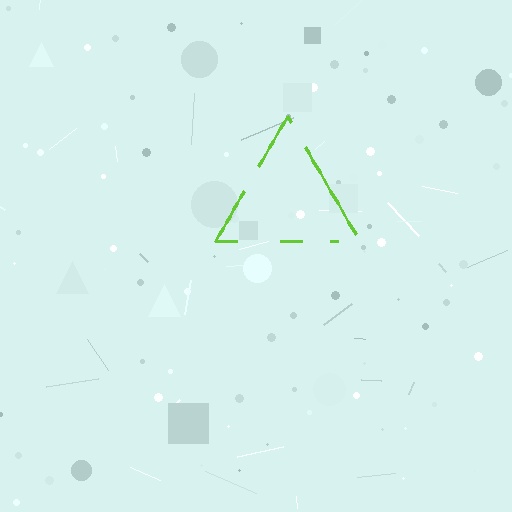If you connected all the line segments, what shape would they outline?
They would outline a triangle.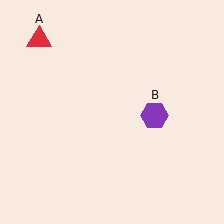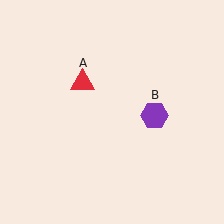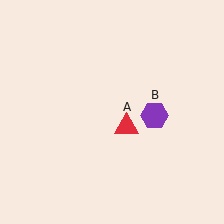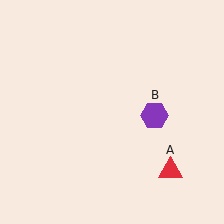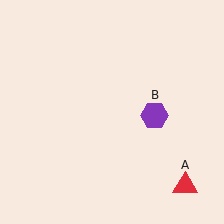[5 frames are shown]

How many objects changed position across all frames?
1 object changed position: red triangle (object A).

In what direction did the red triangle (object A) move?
The red triangle (object A) moved down and to the right.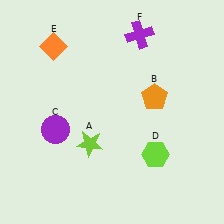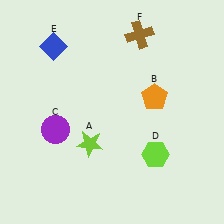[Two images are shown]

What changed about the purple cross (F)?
In Image 1, F is purple. In Image 2, it changed to brown.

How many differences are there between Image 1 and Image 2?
There are 2 differences between the two images.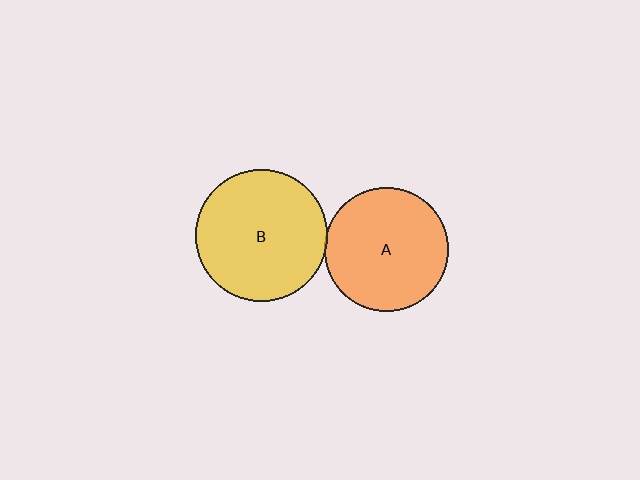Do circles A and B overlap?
Yes.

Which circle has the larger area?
Circle B (yellow).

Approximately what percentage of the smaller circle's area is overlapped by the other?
Approximately 5%.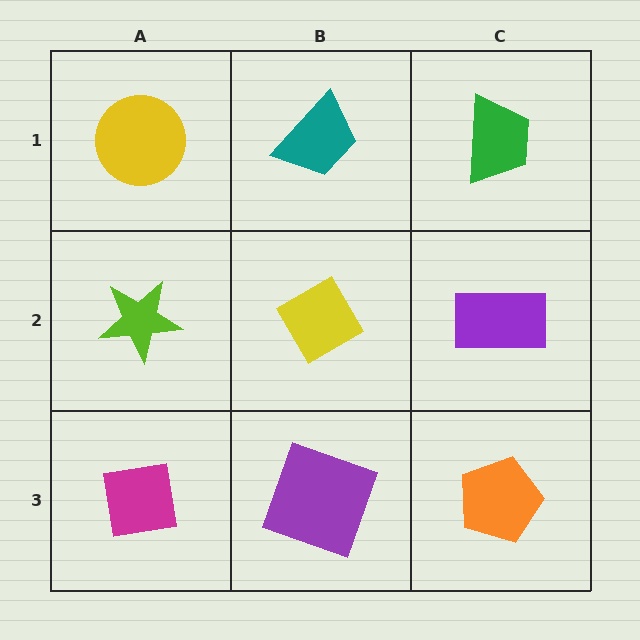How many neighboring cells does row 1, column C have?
2.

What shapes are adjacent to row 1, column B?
A yellow diamond (row 2, column B), a yellow circle (row 1, column A), a green trapezoid (row 1, column C).